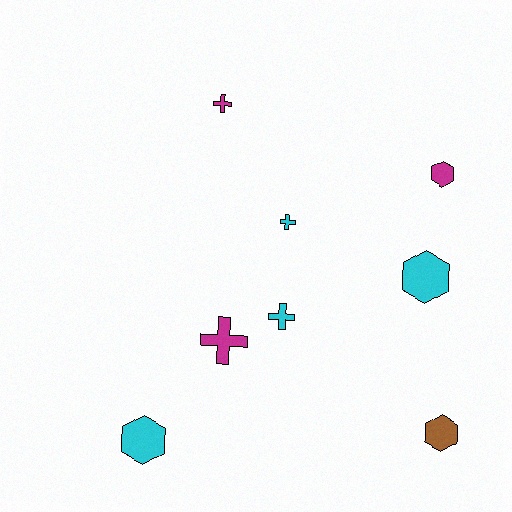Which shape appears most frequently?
Cross, with 4 objects.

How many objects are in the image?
There are 8 objects.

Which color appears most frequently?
Cyan, with 4 objects.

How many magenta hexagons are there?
There is 1 magenta hexagon.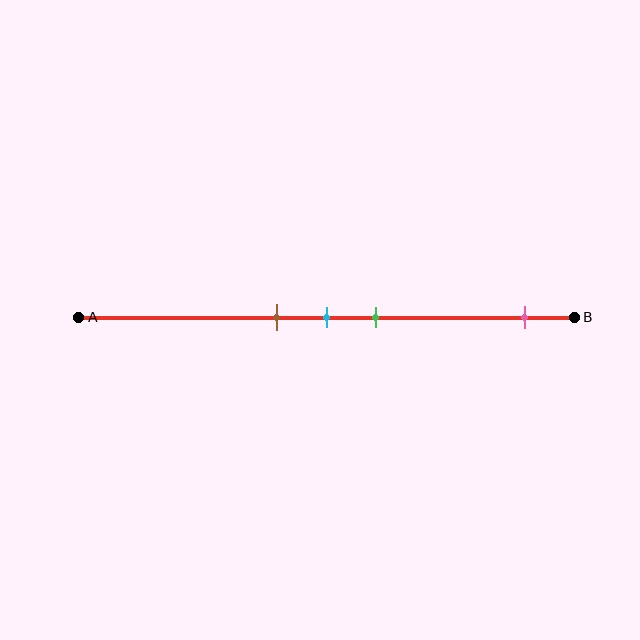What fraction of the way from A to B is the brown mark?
The brown mark is approximately 40% (0.4) of the way from A to B.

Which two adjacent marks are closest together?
The brown and cyan marks are the closest adjacent pair.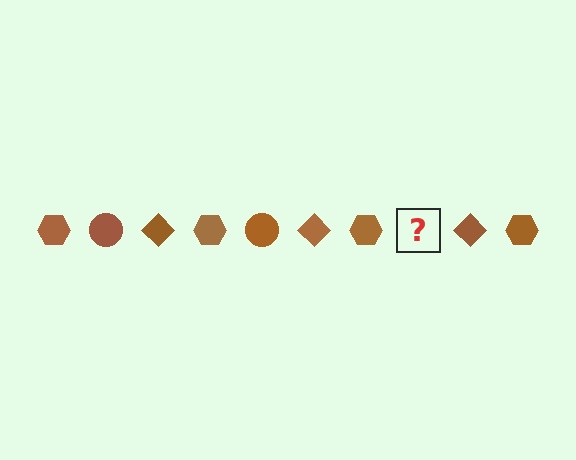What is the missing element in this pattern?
The missing element is a brown circle.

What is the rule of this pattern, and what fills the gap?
The rule is that the pattern cycles through hexagon, circle, diamond shapes in brown. The gap should be filled with a brown circle.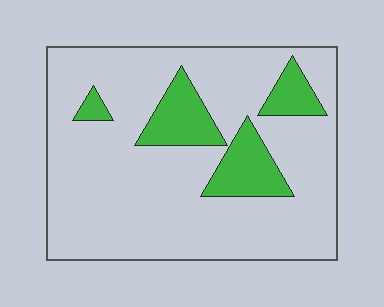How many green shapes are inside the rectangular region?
4.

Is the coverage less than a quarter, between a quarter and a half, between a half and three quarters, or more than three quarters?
Less than a quarter.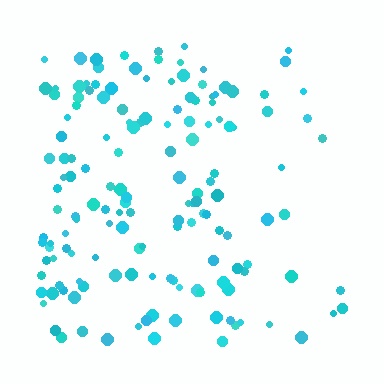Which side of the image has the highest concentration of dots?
The left.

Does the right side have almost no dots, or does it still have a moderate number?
Still a moderate number, just noticeably fewer than the left.